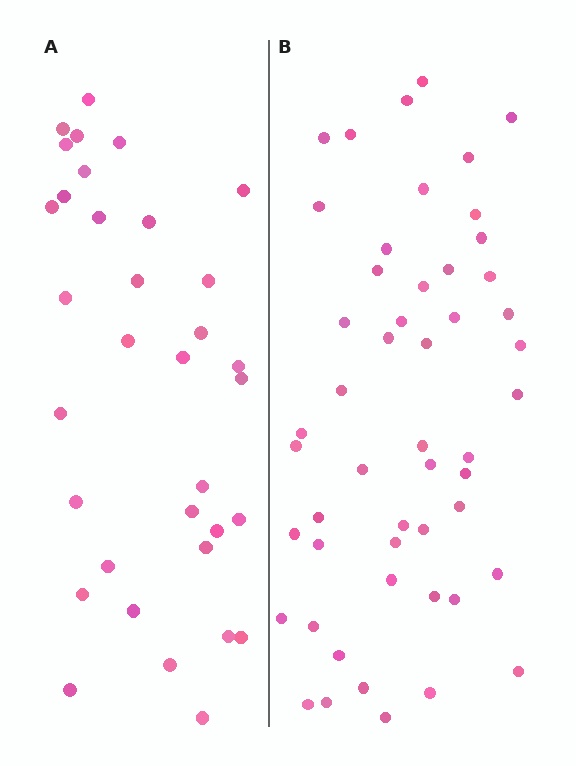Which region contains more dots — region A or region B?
Region B (the right region) has more dots.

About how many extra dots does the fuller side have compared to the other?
Region B has approximately 15 more dots than region A.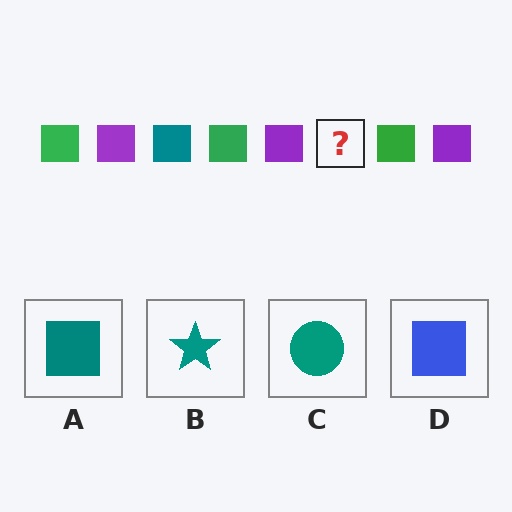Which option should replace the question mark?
Option A.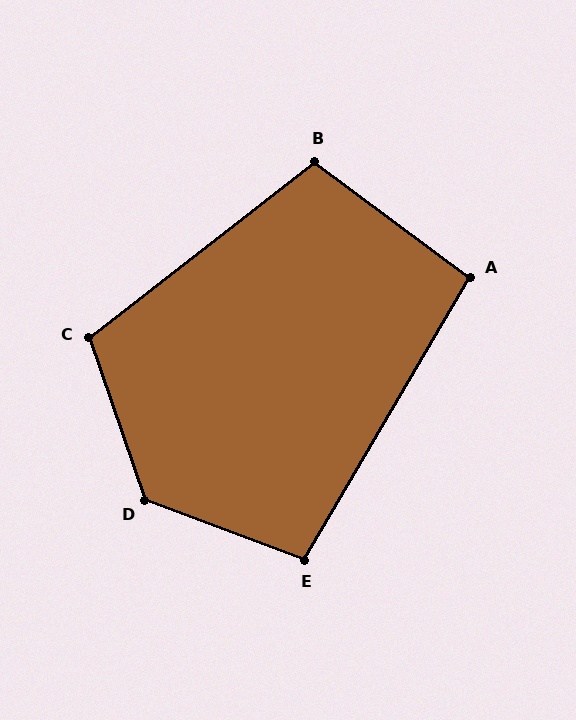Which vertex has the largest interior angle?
D, at approximately 129 degrees.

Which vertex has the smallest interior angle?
A, at approximately 96 degrees.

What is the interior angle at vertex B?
Approximately 105 degrees (obtuse).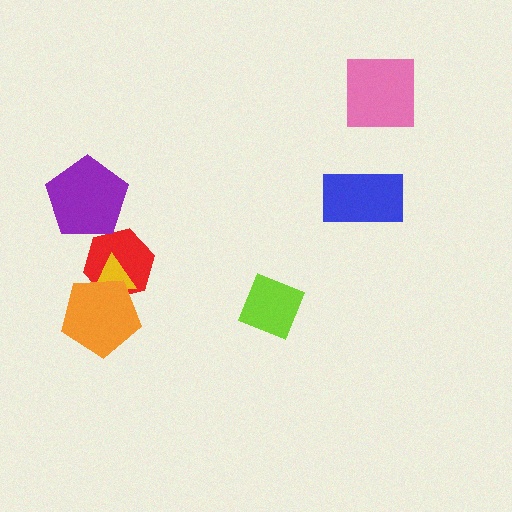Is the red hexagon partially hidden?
Yes, it is partially covered by another shape.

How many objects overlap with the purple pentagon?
0 objects overlap with the purple pentagon.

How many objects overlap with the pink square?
0 objects overlap with the pink square.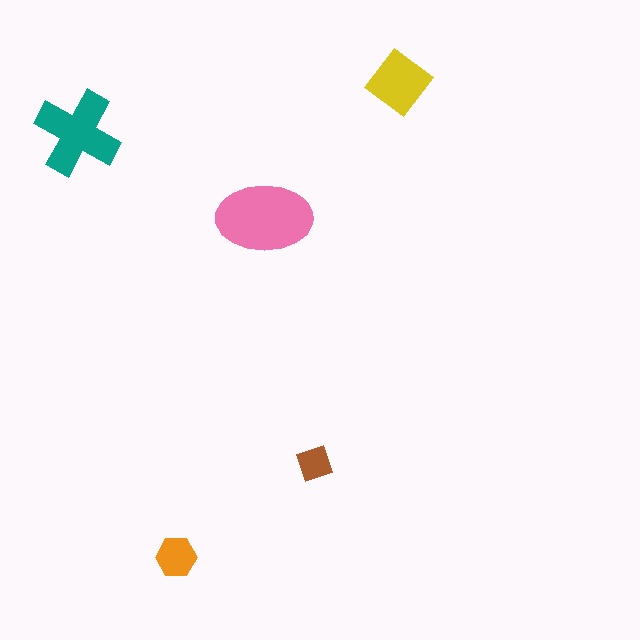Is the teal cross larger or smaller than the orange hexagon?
Larger.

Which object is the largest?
The pink ellipse.